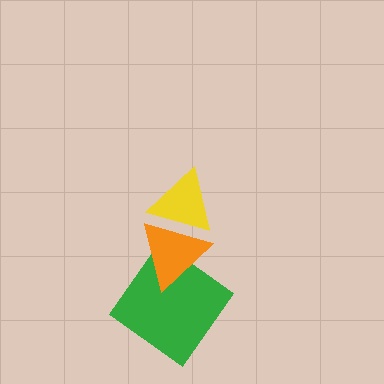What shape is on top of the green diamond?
The orange triangle is on top of the green diamond.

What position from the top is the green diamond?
The green diamond is 3rd from the top.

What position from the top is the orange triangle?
The orange triangle is 2nd from the top.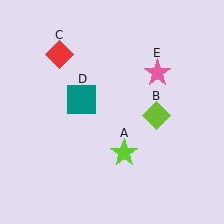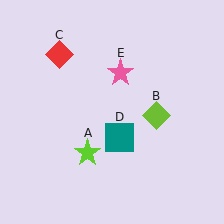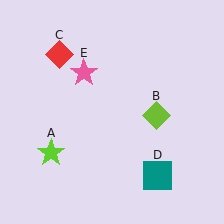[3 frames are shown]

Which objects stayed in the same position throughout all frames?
Lime diamond (object B) and red diamond (object C) remained stationary.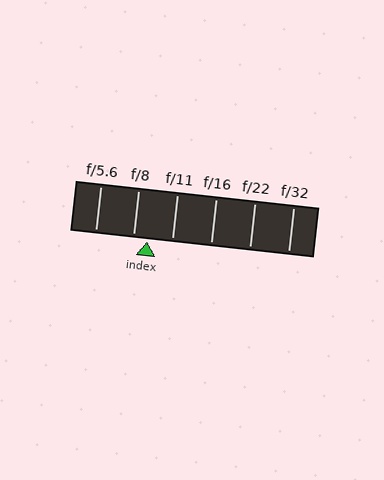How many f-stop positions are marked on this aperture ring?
There are 6 f-stop positions marked.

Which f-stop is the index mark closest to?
The index mark is closest to f/8.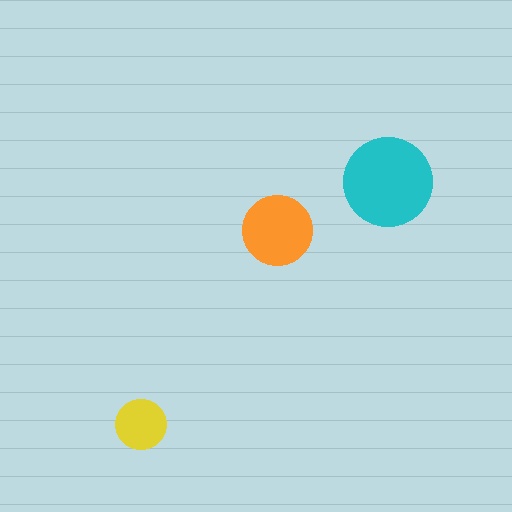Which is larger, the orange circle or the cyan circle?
The cyan one.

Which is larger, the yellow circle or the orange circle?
The orange one.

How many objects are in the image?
There are 3 objects in the image.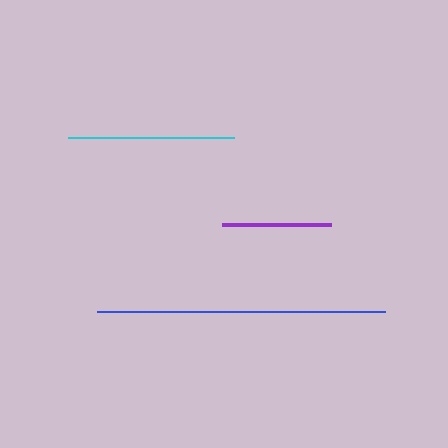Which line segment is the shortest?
The purple line is the shortest at approximately 109 pixels.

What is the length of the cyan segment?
The cyan segment is approximately 166 pixels long.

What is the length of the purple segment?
The purple segment is approximately 109 pixels long.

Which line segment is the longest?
The blue line is the longest at approximately 288 pixels.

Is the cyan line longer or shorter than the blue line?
The blue line is longer than the cyan line.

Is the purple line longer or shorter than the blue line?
The blue line is longer than the purple line.